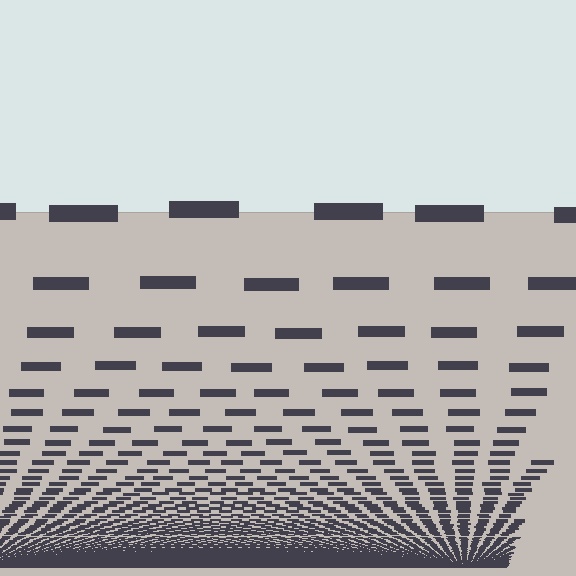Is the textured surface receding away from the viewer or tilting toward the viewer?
The surface appears to tilt toward the viewer. Texture elements get larger and sparser toward the top.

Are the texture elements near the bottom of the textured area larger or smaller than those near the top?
Smaller. The gradient is inverted — elements near the bottom are smaller and denser.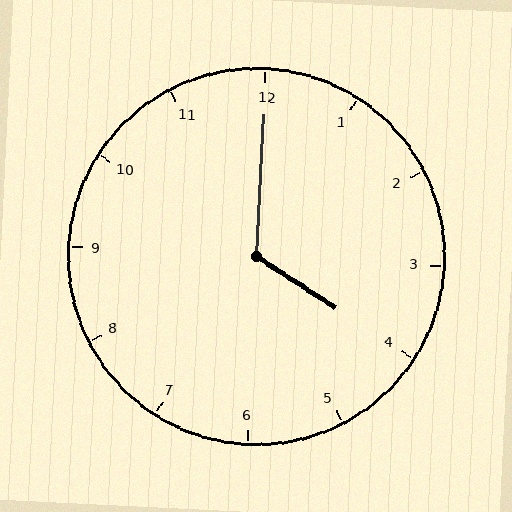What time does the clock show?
4:00.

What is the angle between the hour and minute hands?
Approximately 120 degrees.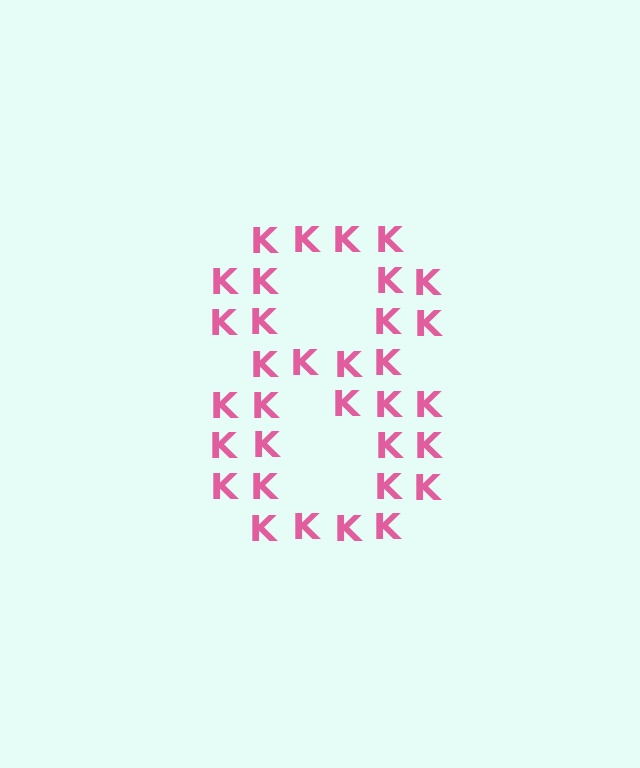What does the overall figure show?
The overall figure shows the digit 8.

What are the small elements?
The small elements are letter K's.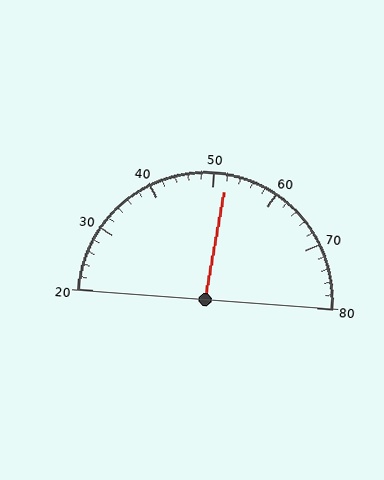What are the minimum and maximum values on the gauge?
The gauge ranges from 20 to 80.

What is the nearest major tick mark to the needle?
The nearest major tick mark is 50.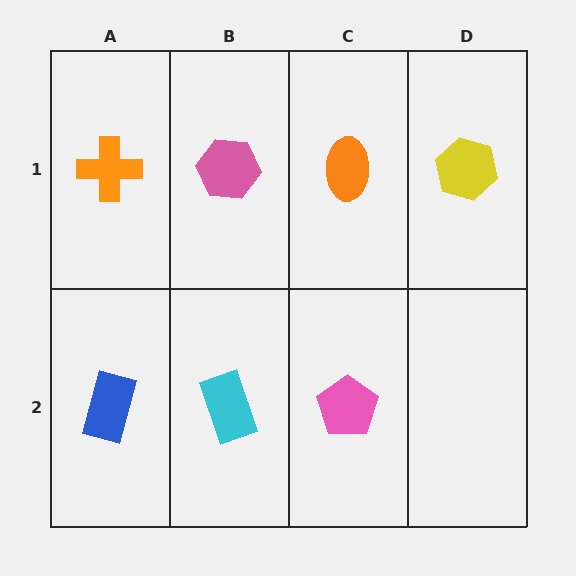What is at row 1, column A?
An orange cross.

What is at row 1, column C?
An orange ellipse.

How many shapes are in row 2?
3 shapes.